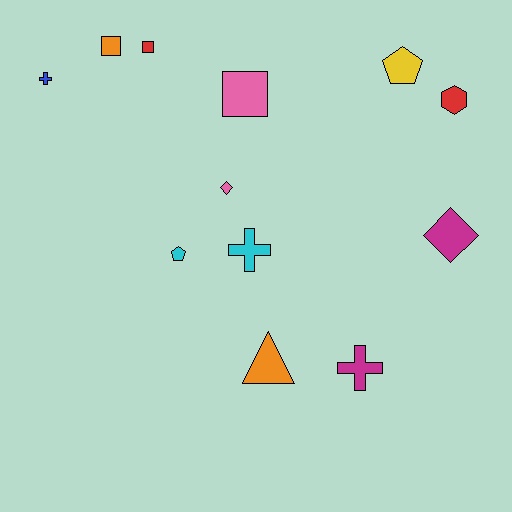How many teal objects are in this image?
There are no teal objects.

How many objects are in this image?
There are 12 objects.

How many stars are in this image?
There are no stars.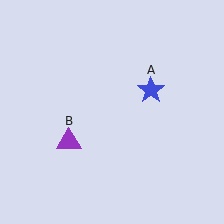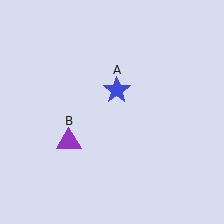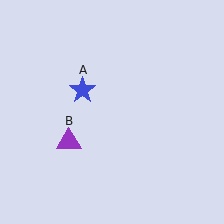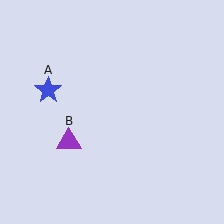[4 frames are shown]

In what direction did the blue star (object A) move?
The blue star (object A) moved left.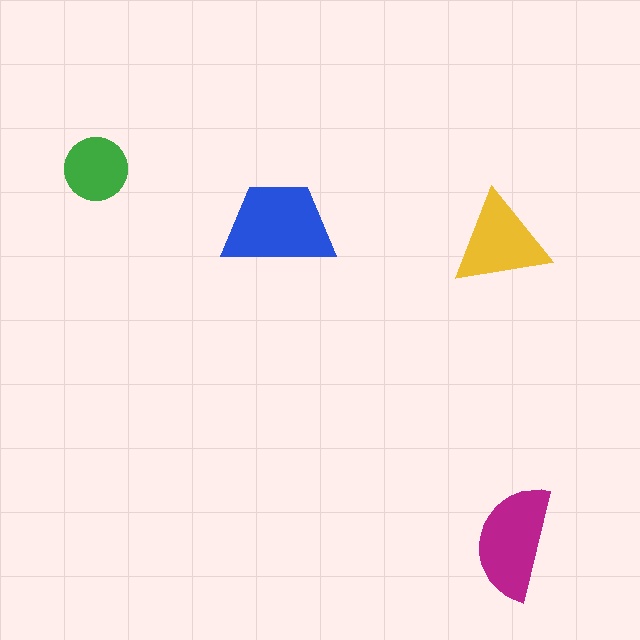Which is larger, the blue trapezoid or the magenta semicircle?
The blue trapezoid.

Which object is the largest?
The blue trapezoid.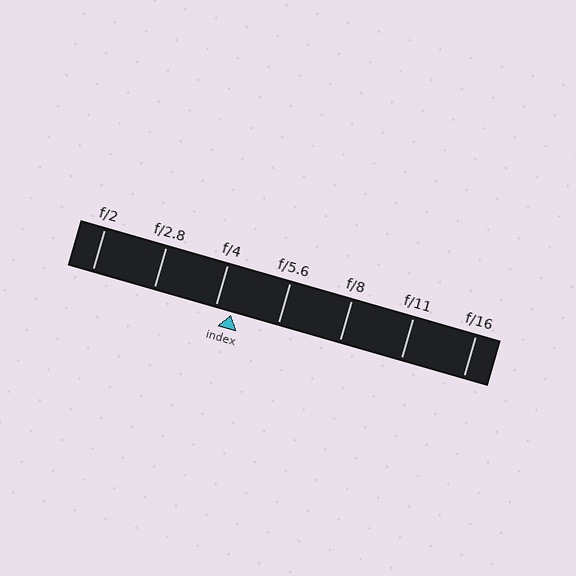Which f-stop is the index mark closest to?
The index mark is closest to f/4.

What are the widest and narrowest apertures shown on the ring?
The widest aperture shown is f/2 and the narrowest is f/16.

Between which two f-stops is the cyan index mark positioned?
The index mark is between f/4 and f/5.6.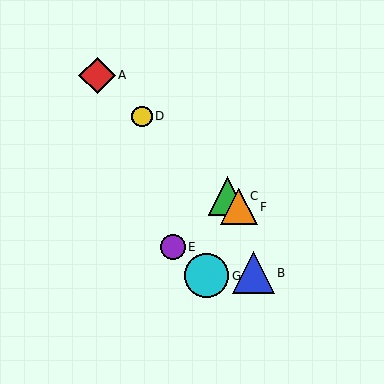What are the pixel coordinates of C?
Object C is at (228, 196).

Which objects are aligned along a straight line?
Objects A, C, D, F are aligned along a straight line.